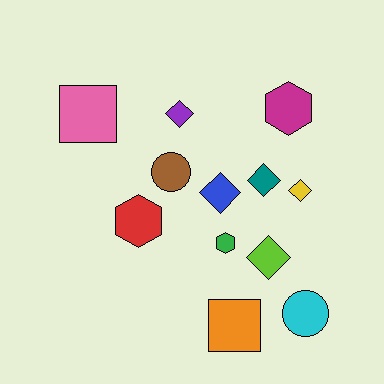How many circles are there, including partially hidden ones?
There are 2 circles.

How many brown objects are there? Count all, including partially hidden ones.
There is 1 brown object.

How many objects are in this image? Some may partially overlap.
There are 12 objects.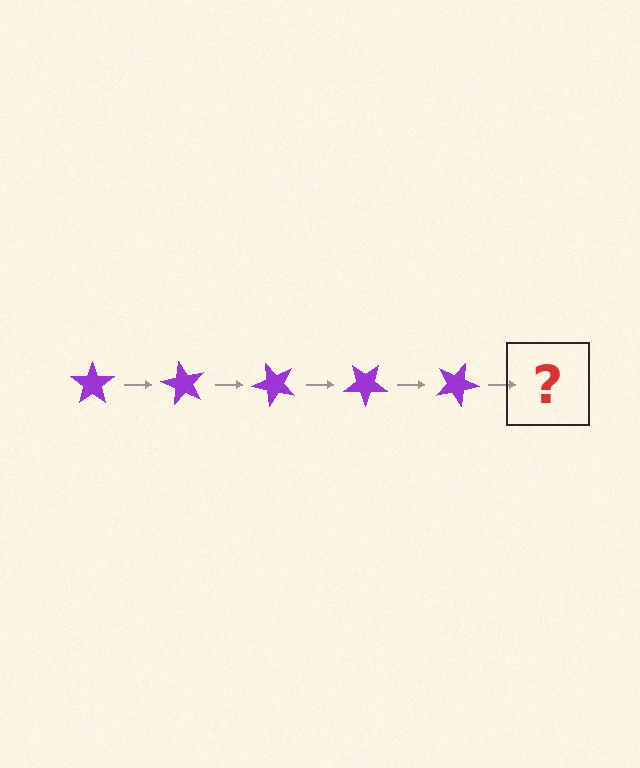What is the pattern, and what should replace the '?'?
The pattern is that the star rotates 60 degrees each step. The '?' should be a purple star rotated 300 degrees.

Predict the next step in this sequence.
The next step is a purple star rotated 300 degrees.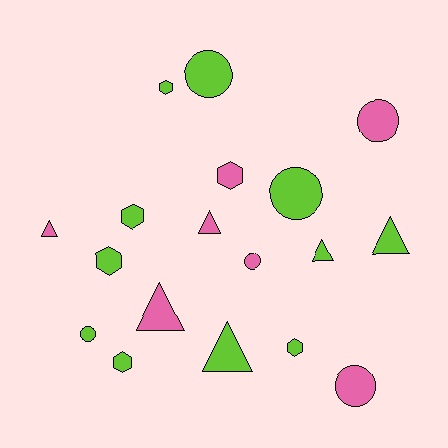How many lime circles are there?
There are 3 lime circles.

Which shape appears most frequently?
Circle, with 6 objects.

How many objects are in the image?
There are 18 objects.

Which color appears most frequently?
Lime, with 11 objects.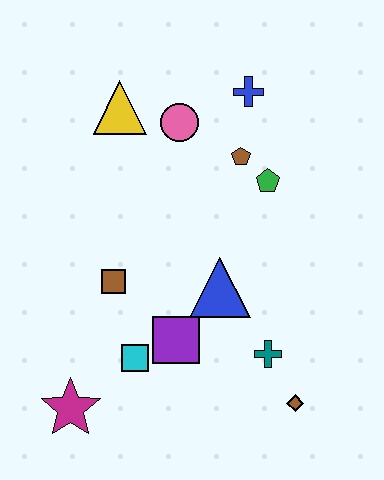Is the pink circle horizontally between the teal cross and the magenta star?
Yes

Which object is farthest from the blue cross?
The magenta star is farthest from the blue cross.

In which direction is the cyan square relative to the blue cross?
The cyan square is below the blue cross.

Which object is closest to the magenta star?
The cyan square is closest to the magenta star.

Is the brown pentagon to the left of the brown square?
No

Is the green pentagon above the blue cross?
No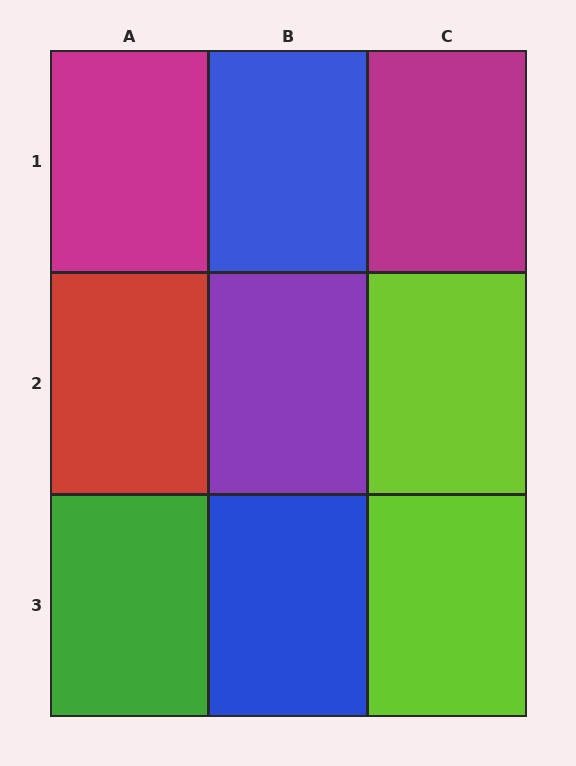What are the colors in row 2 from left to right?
Red, purple, lime.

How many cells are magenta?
2 cells are magenta.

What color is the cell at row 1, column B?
Blue.